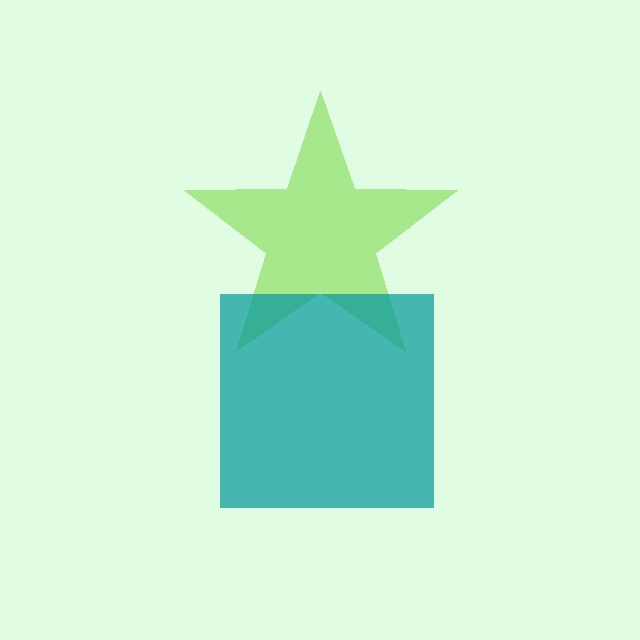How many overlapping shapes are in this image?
There are 2 overlapping shapes in the image.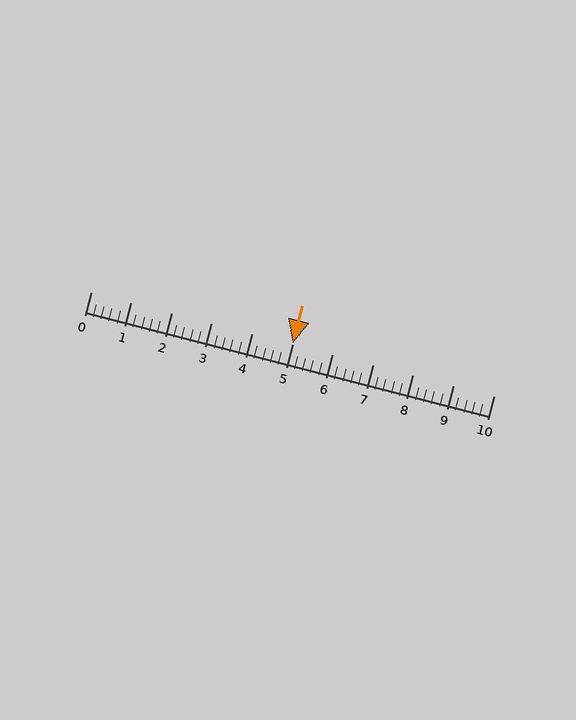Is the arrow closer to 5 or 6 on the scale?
The arrow is closer to 5.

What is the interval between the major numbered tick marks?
The major tick marks are spaced 1 units apart.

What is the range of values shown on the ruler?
The ruler shows values from 0 to 10.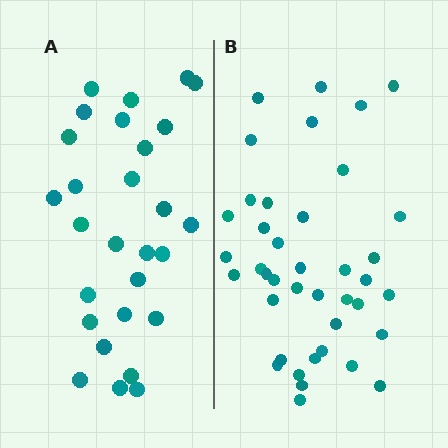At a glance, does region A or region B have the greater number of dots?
Region B (the right region) has more dots.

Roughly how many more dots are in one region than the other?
Region B has roughly 12 or so more dots than region A.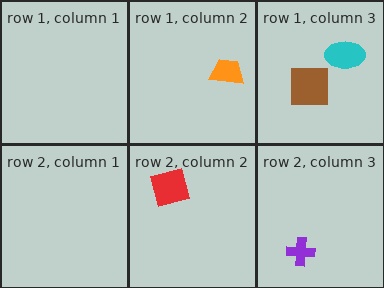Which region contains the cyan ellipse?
The row 1, column 3 region.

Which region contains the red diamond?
The row 2, column 2 region.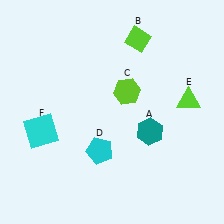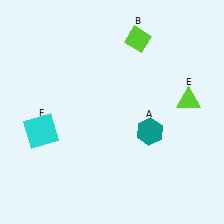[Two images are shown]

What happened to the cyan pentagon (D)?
The cyan pentagon (D) was removed in Image 2. It was in the bottom-left area of Image 1.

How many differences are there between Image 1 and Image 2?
There are 2 differences between the two images.